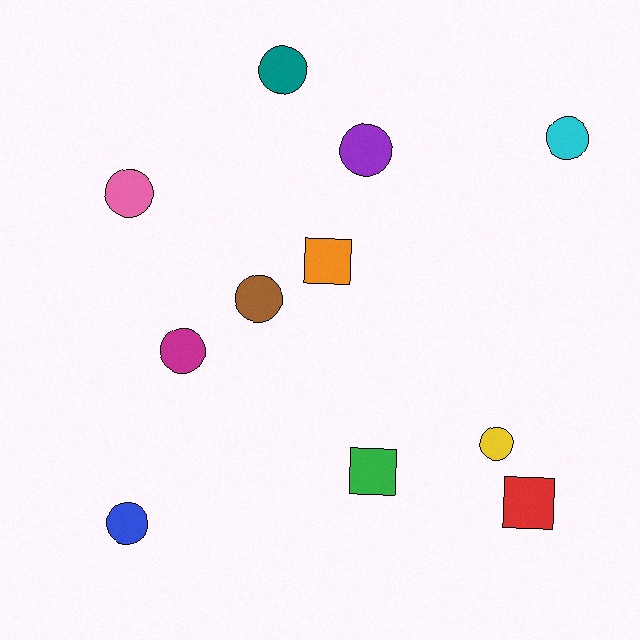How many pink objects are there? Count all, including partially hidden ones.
There is 1 pink object.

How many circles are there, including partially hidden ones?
There are 8 circles.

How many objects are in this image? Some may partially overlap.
There are 11 objects.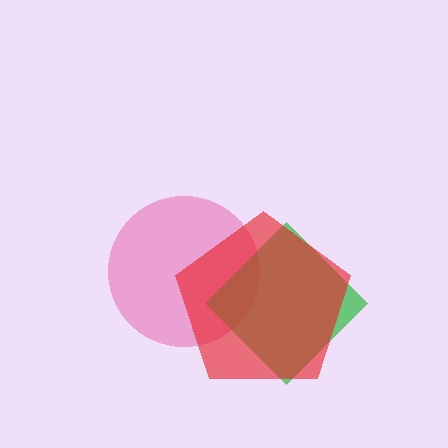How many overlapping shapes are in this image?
There are 3 overlapping shapes in the image.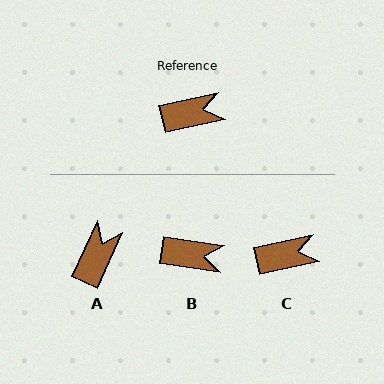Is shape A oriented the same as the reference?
No, it is off by about 52 degrees.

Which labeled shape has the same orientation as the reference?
C.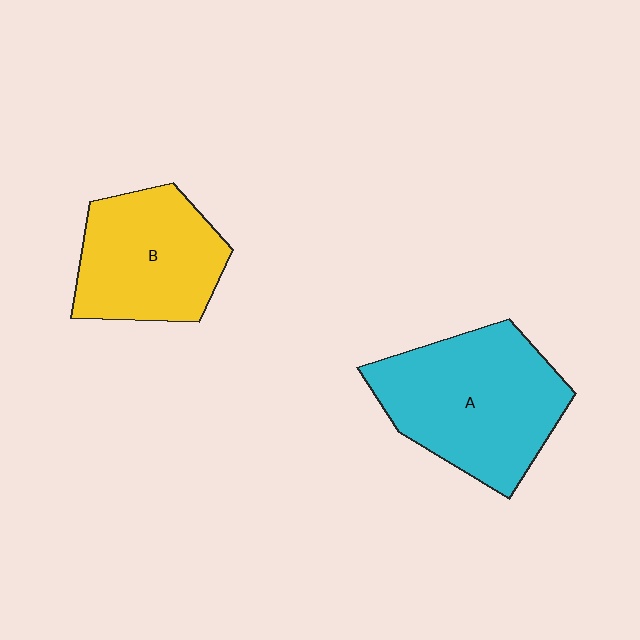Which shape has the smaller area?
Shape B (yellow).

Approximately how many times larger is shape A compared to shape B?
Approximately 1.3 times.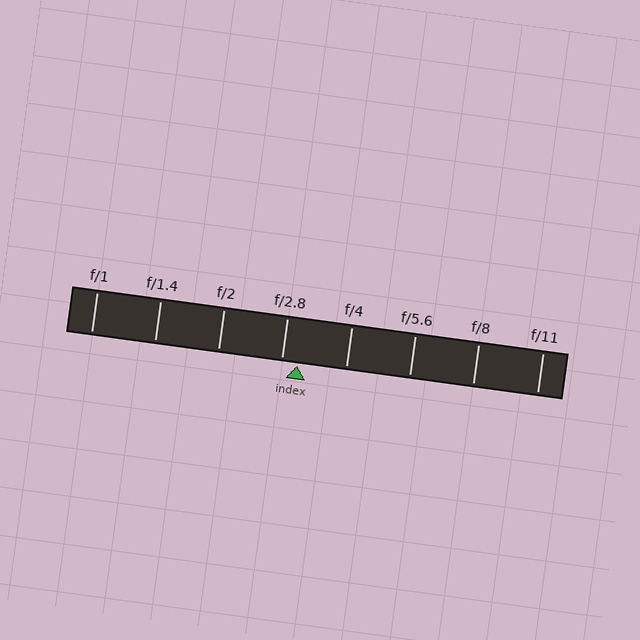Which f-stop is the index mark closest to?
The index mark is closest to f/2.8.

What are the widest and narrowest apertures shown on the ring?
The widest aperture shown is f/1 and the narrowest is f/11.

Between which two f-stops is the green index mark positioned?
The index mark is between f/2.8 and f/4.